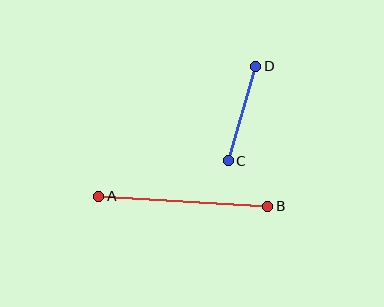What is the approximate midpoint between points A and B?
The midpoint is at approximately (183, 201) pixels.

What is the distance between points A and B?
The distance is approximately 169 pixels.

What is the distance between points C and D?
The distance is approximately 98 pixels.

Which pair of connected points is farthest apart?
Points A and B are farthest apart.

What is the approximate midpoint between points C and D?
The midpoint is at approximately (242, 114) pixels.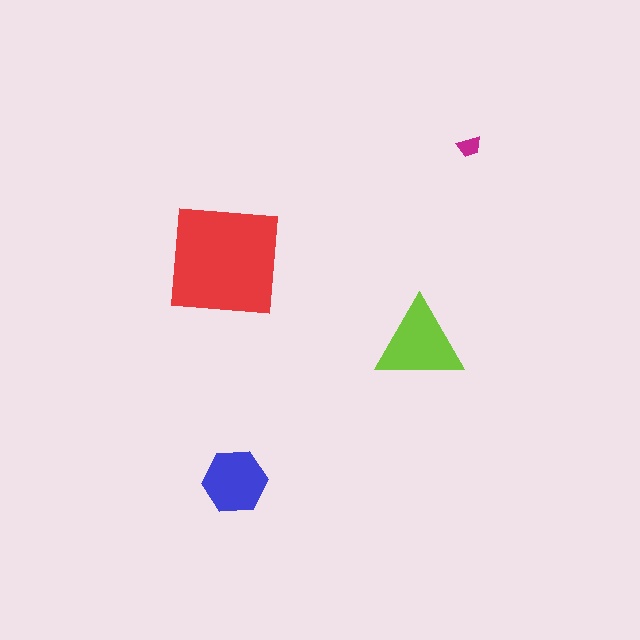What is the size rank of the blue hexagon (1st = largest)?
3rd.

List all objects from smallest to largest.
The magenta trapezoid, the blue hexagon, the lime triangle, the red square.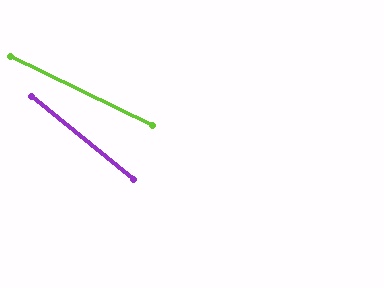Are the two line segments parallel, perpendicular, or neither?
Neither parallel nor perpendicular — they differ by about 13°.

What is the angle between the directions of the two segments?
Approximately 13 degrees.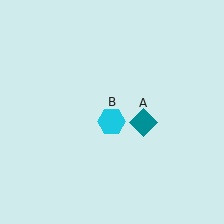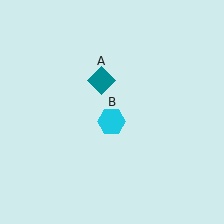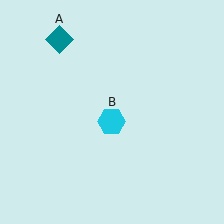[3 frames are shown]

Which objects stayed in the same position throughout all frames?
Cyan hexagon (object B) remained stationary.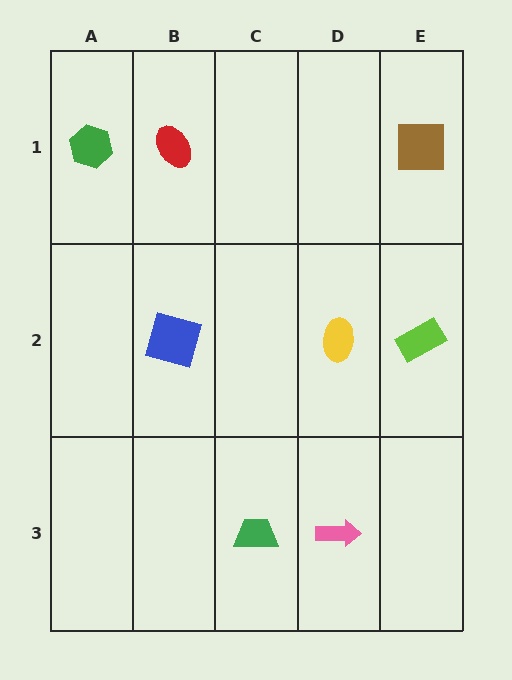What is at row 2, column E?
A lime rectangle.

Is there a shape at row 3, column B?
No, that cell is empty.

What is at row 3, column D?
A pink arrow.